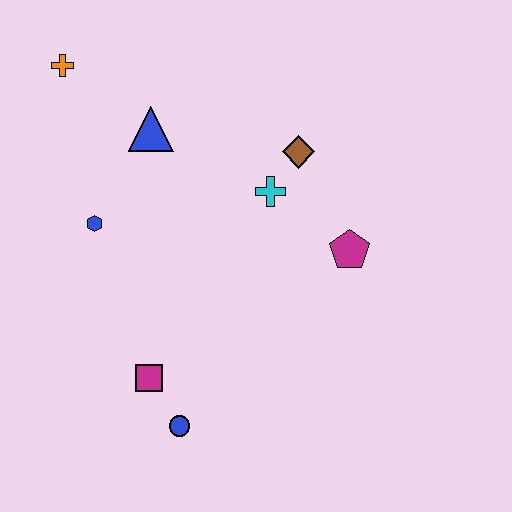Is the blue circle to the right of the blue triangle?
Yes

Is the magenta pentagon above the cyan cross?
No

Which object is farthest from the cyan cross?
The blue circle is farthest from the cyan cross.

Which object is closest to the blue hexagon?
The blue triangle is closest to the blue hexagon.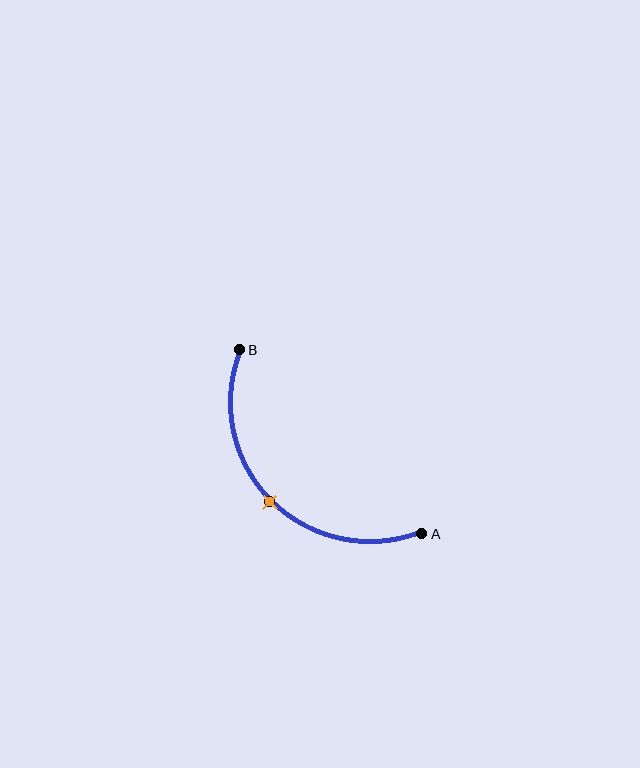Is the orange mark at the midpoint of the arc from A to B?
Yes. The orange mark lies on the arc at equal arc-length from both A and B — it is the arc midpoint.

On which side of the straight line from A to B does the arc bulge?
The arc bulges below and to the left of the straight line connecting A and B.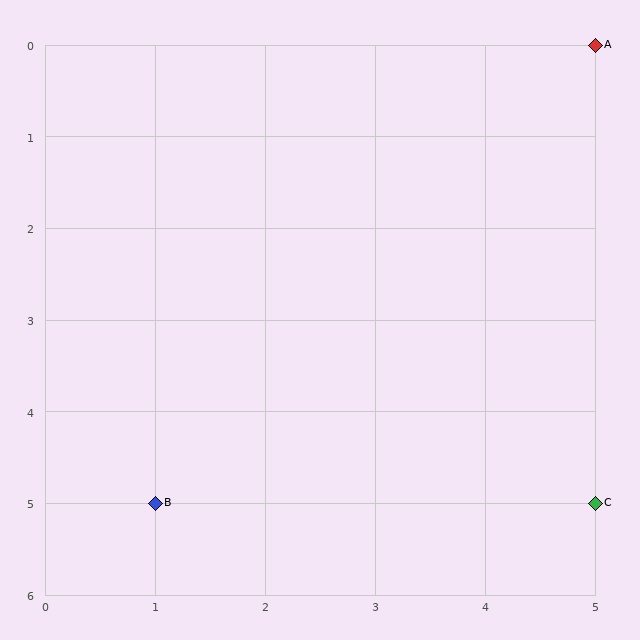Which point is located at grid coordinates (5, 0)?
Point A is at (5, 0).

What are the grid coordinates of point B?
Point B is at grid coordinates (1, 5).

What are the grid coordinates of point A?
Point A is at grid coordinates (5, 0).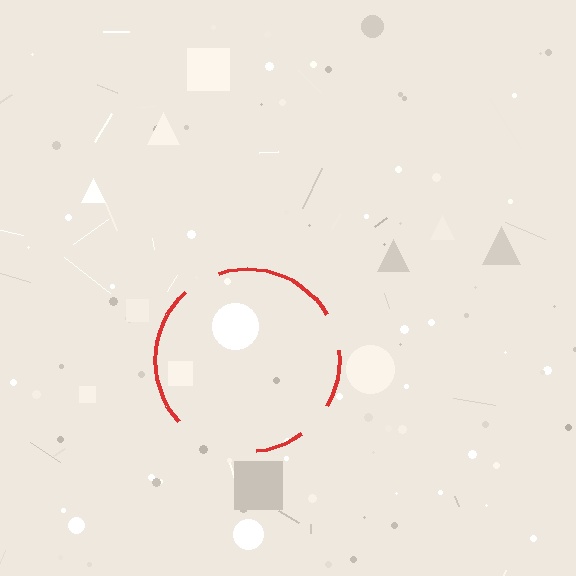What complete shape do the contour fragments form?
The contour fragments form a circle.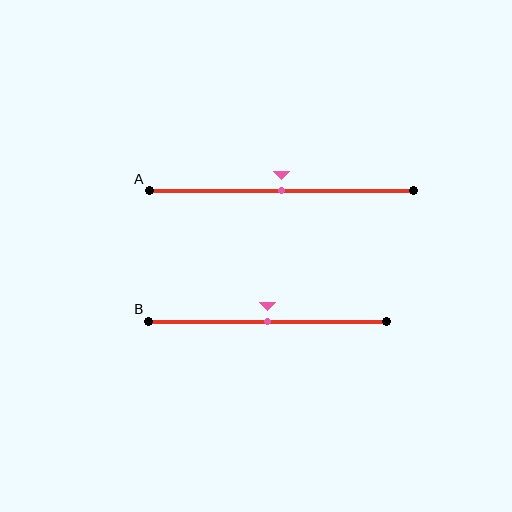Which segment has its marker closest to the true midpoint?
Segment A has its marker closest to the true midpoint.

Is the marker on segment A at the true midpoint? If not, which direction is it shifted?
Yes, the marker on segment A is at the true midpoint.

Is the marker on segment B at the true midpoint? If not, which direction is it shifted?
Yes, the marker on segment B is at the true midpoint.